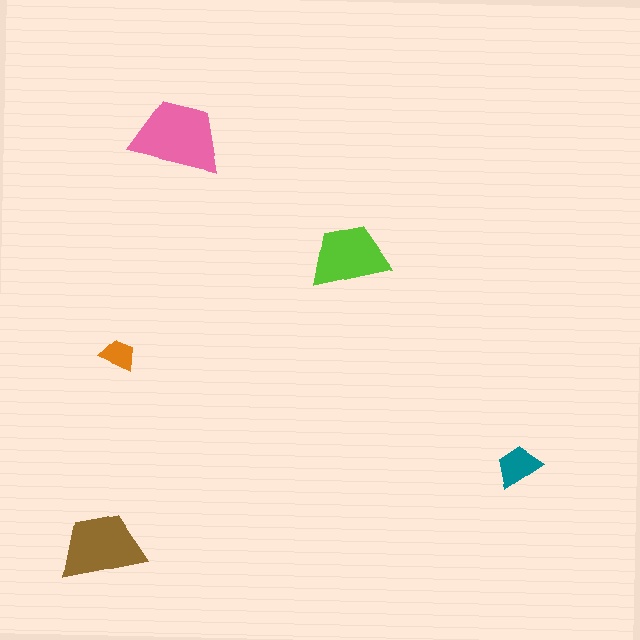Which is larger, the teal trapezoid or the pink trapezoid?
The pink one.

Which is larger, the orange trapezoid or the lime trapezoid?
The lime one.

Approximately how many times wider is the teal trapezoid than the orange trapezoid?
About 1.5 times wider.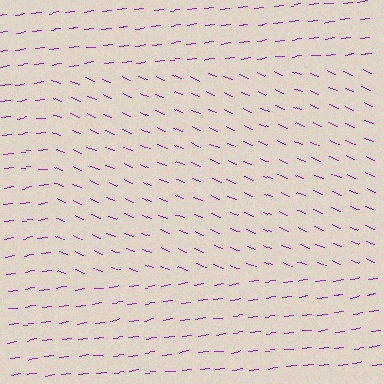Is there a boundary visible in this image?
Yes, there is a texture boundary formed by a change in line orientation.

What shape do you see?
I see a rectangle.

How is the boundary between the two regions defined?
The boundary is defined purely by a change in line orientation (approximately 30 degrees difference). All lines are the same color and thickness.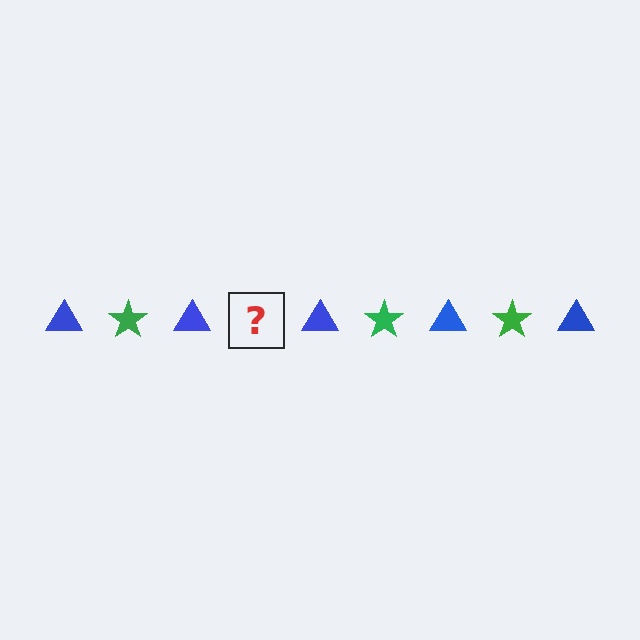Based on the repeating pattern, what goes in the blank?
The blank should be a green star.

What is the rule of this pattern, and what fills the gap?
The rule is that the pattern alternates between blue triangle and green star. The gap should be filled with a green star.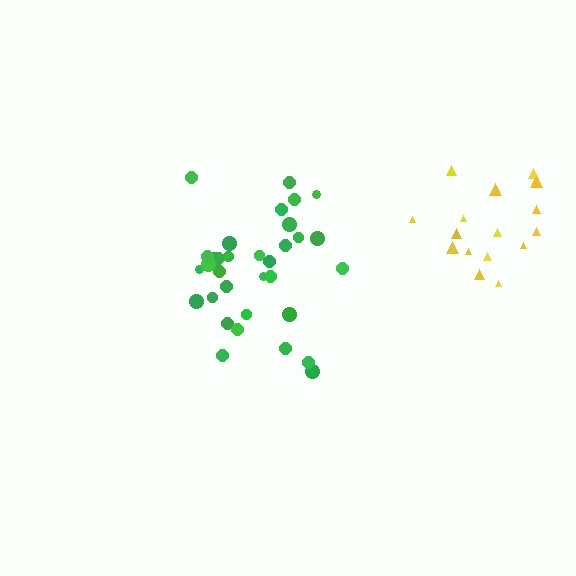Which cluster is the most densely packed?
Green.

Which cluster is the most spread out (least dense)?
Yellow.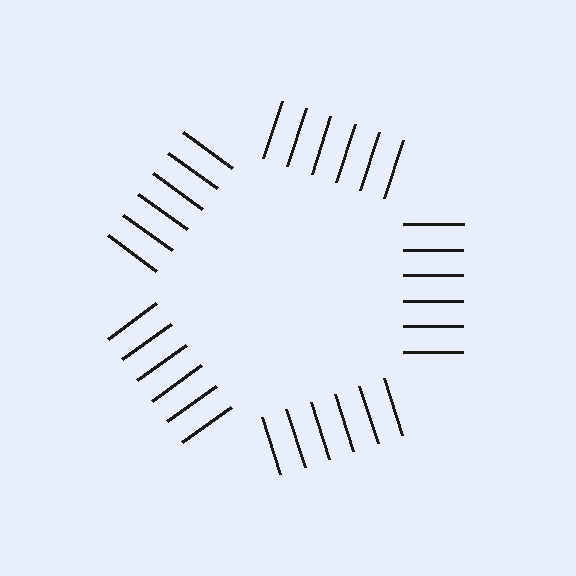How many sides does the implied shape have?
5 sides — the line-ends trace a pentagon.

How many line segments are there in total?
30 — 6 along each of the 5 edges.